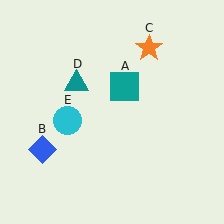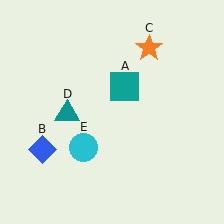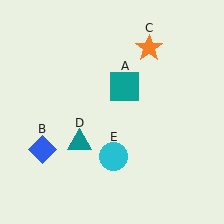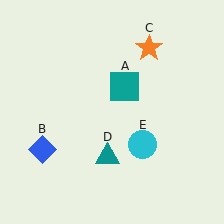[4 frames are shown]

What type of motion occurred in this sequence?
The teal triangle (object D), cyan circle (object E) rotated counterclockwise around the center of the scene.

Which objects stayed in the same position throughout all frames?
Teal square (object A) and blue diamond (object B) and orange star (object C) remained stationary.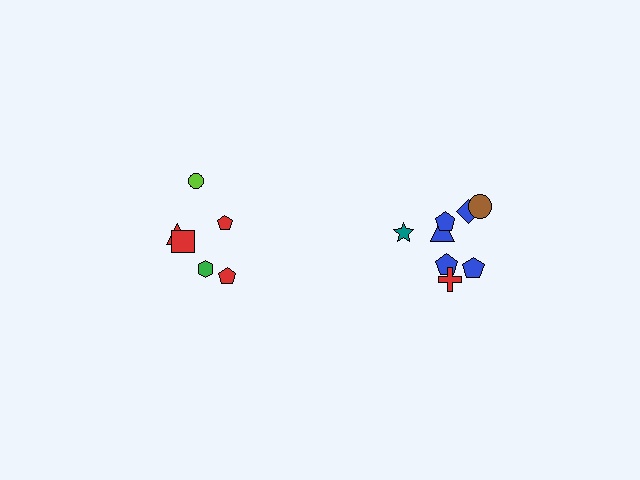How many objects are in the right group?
There are 8 objects.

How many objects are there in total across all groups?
There are 14 objects.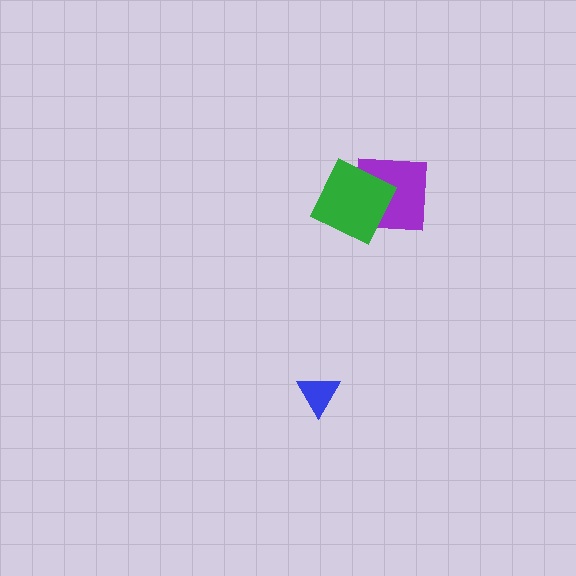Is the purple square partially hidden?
Yes, it is partially covered by another shape.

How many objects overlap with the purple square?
1 object overlaps with the purple square.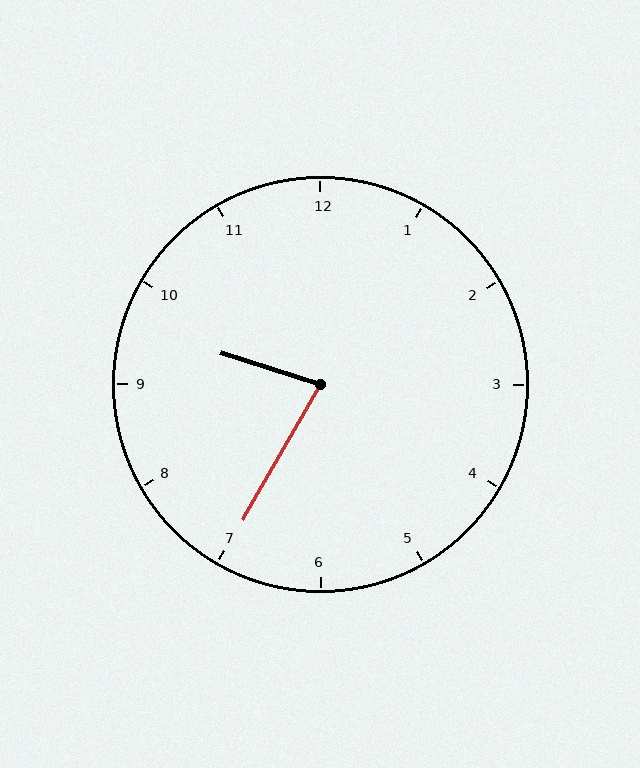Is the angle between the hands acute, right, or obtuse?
It is acute.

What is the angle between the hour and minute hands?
Approximately 78 degrees.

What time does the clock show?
9:35.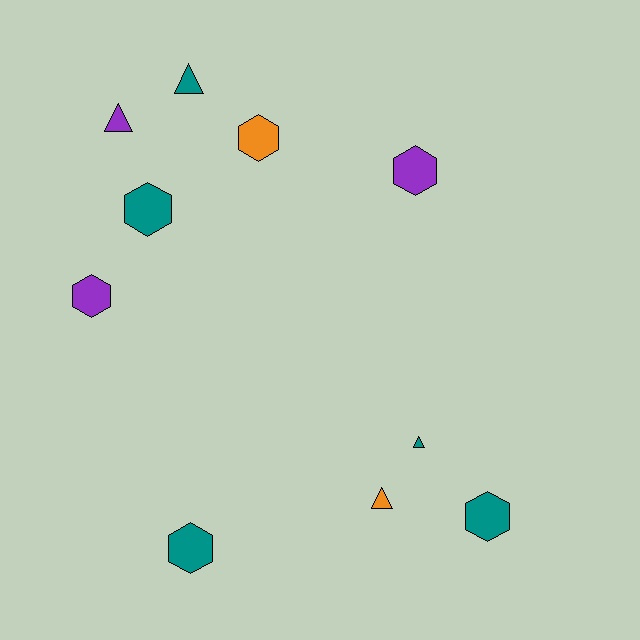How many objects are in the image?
There are 10 objects.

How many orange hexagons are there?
There is 1 orange hexagon.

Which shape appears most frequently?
Hexagon, with 6 objects.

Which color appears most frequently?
Teal, with 5 objects.